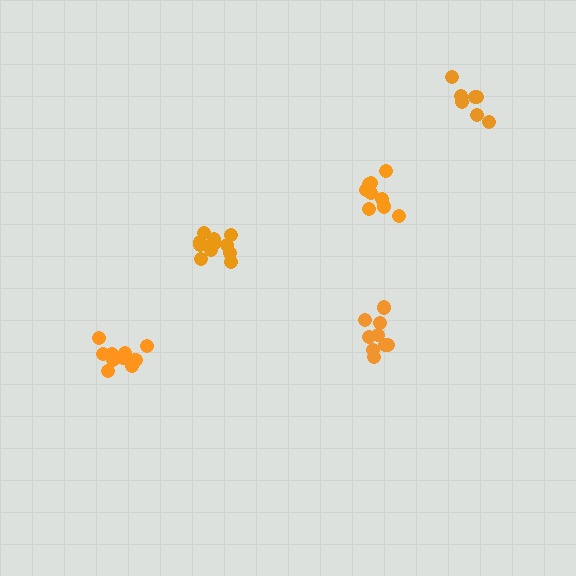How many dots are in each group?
Group 1: 13 dots, Group 2: 10 dots, Group 3: 9 dots, Group 4: 9 dots, Group 5: 8 dots (49 total).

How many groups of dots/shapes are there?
There are 5 groups.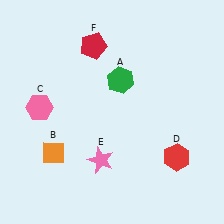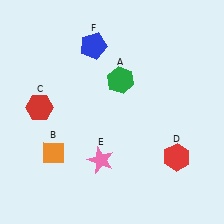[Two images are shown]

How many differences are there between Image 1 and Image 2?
There are 2 differences between the two images.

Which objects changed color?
C changed from pink to red. F changed from red to blue.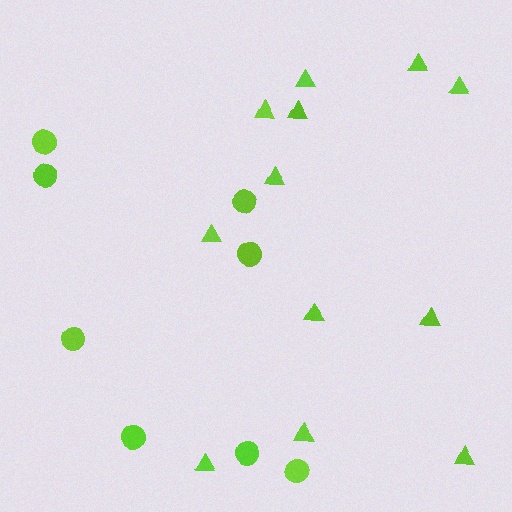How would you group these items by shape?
There are 2 groups: one group of triangles (12) and one group of circles (8).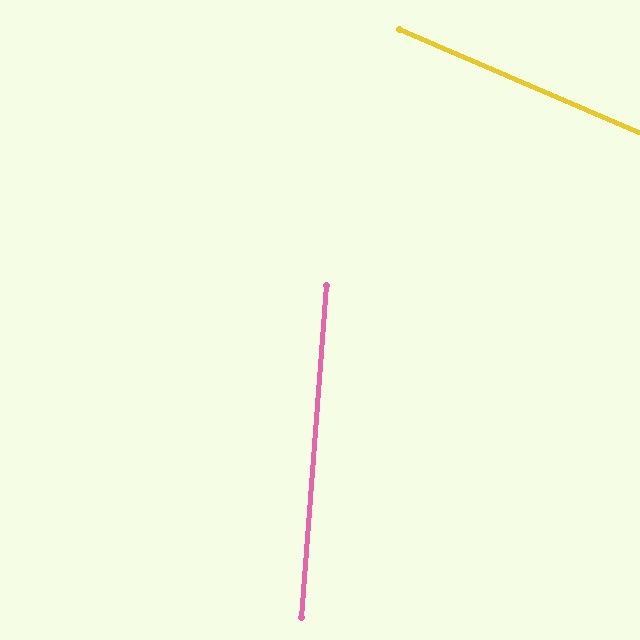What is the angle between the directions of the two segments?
Approximately 71 degrees.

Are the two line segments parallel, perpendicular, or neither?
Neither parallel nor perpendicular — they differ by about 71°.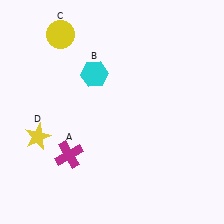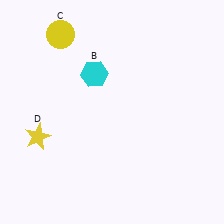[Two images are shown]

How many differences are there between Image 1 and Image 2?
There is 1 difference between the two images.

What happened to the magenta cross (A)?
The magenta cross (A) was removed in Image 2. It was in the bottom-left area of Image 1.